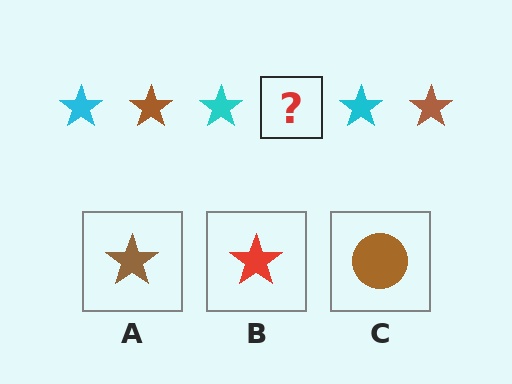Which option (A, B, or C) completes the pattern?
A.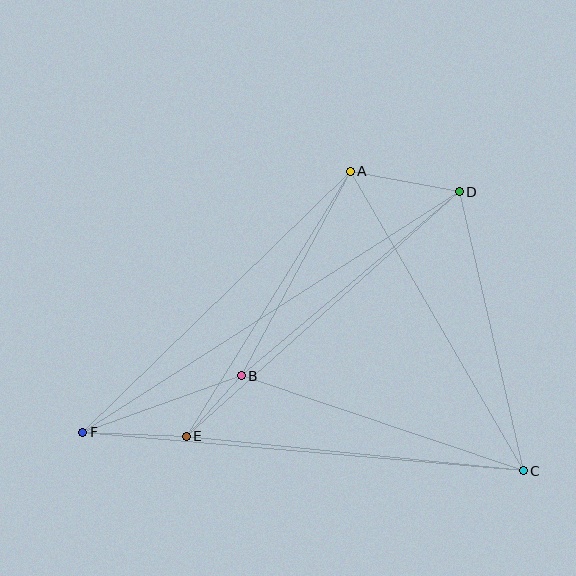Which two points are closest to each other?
Points B and E are closest to each other.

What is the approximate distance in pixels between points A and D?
The distance between A and D is approximately 111 pixels.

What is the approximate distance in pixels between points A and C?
The distance between A and C is approximately 346 pixels.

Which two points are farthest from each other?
Points D and F are farthest from each other.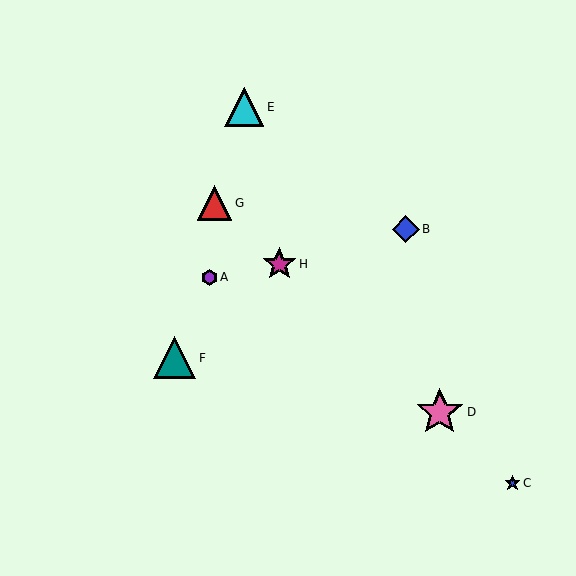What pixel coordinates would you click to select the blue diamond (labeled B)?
Click at (406, 229) to select the blue diamond B.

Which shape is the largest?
The pink star (labeled D) is the largest.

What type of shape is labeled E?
Shape E is a cyan triangle.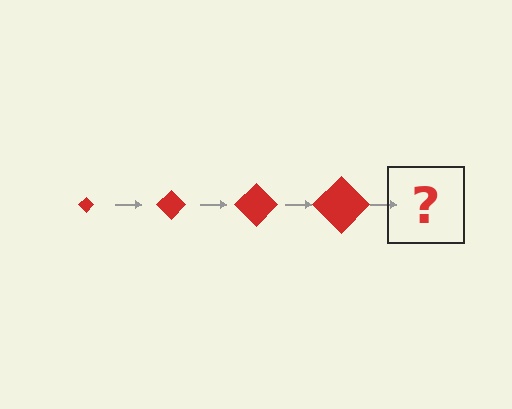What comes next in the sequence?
The next element should be a red diamond, larger than the previous one.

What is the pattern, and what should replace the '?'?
The pattern is that the diamond gets progressively larger each step. The '?' should be a red diamond, larger than the previous one.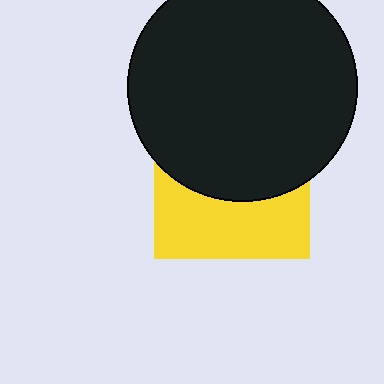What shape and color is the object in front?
The object in front is a black circle.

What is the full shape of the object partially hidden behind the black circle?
The partially hidden object is a yellow square.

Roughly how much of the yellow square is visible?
A small part of it is visible (roughly 43%).